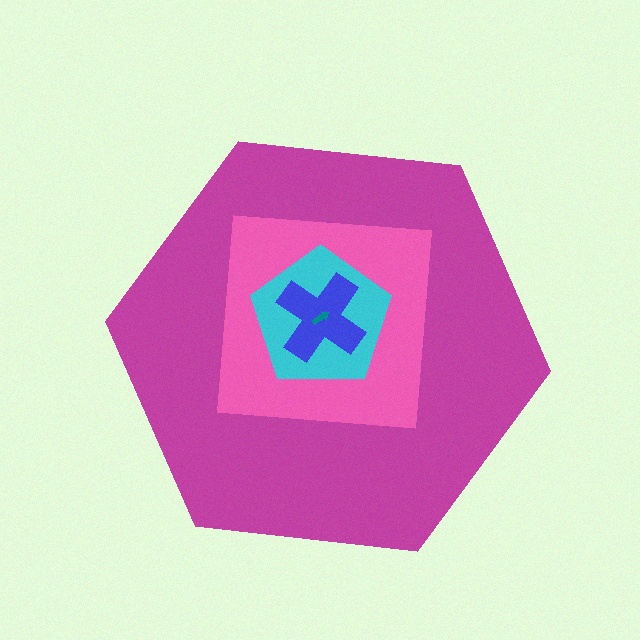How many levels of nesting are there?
5.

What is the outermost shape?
The magenta hexagon.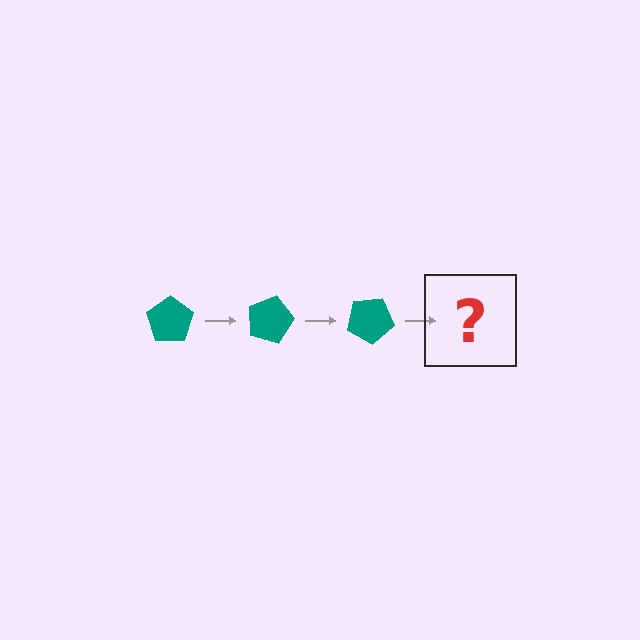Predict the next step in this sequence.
The next step is a teal pentagon rotated 45 degrees.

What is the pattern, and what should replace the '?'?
The pattern is that the pentagon rotates 15 degrees each step. The '?' should be a teal pentagon rotated 45 degrees.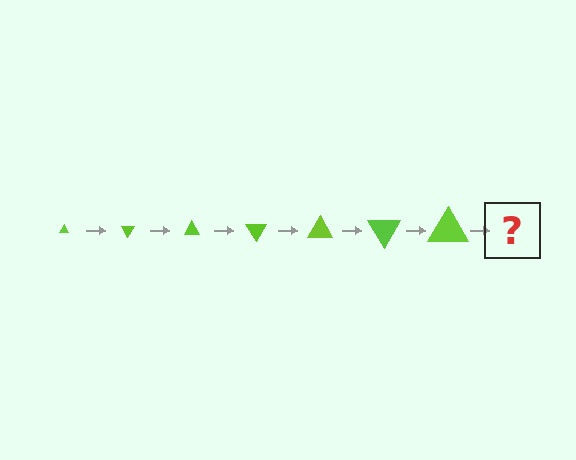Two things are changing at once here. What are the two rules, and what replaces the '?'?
The two rules are that the triangle grows larger each step and it rotates 60 degrees each step. The '?' should be a triangle, larger than the previous one and rotated 420 degrees from the start.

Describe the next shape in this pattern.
It should be a triangle, larger than the previous one and rotated 420 degrees from the start.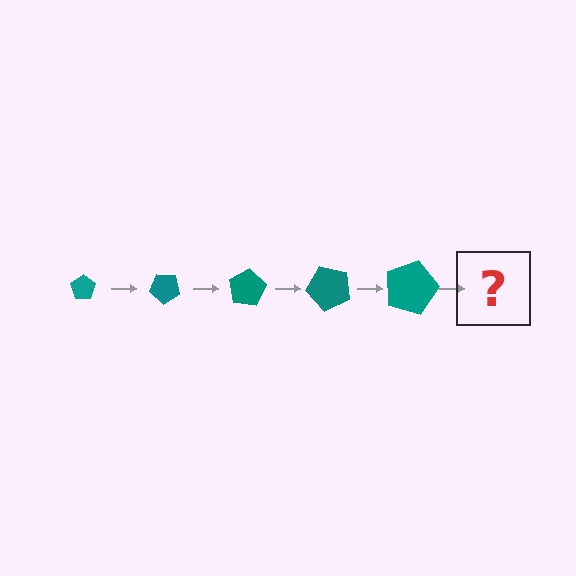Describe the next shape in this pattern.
It should be a pentagon, larger than the previous one and rotated 200 degrees from the start.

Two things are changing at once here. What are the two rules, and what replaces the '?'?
The two rules are that the pentagon grows larger each step and it rotates 40 degrees each step. The '?' should be a pentagon, larger than the previous one and rotated 200 degrees from the start.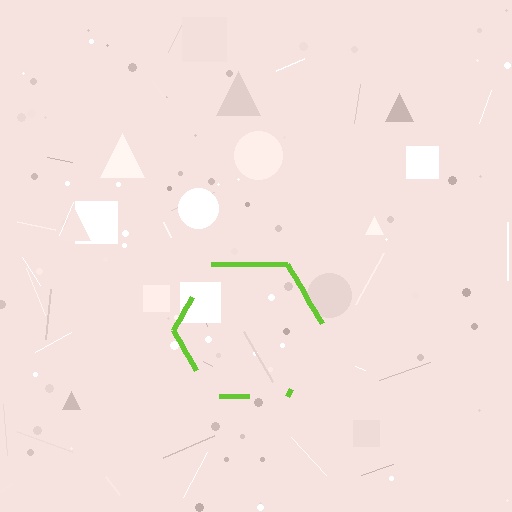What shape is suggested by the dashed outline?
The dashed outline suggests a hexagon.